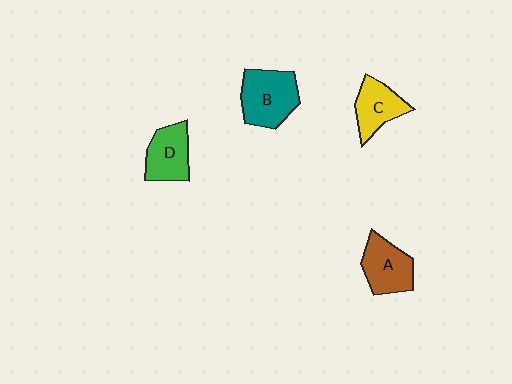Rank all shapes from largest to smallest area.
From largest to smallest: B (teal), A (brown), D (green), C (yellow).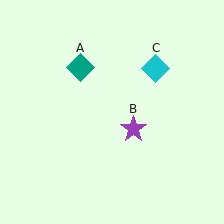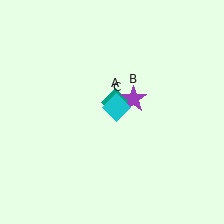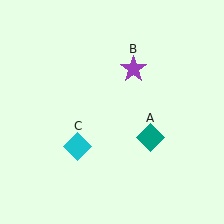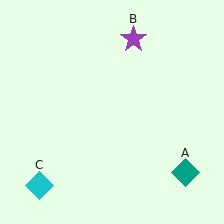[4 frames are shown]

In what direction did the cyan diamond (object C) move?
The cyan diamond (object C) moved down and to the left.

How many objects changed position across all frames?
3 objects changed position: teal diamond (object A), purple star (object B), cyan diamond (object C).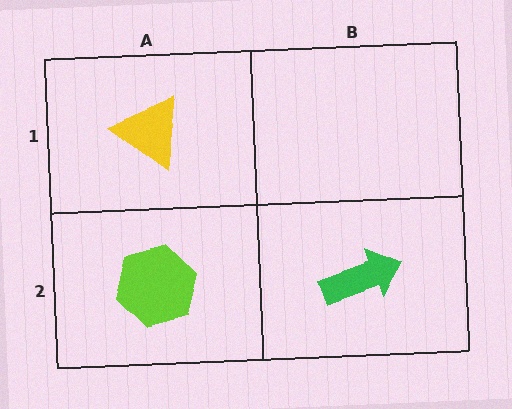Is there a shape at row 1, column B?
No, that cell is empty.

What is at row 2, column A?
A lime hexagon.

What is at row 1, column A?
A yellow triangle.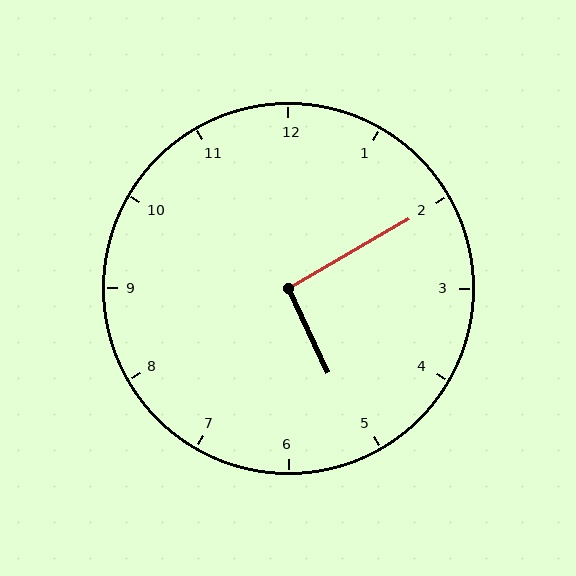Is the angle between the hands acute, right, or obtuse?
It is right.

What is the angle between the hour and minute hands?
Approximately 95 degrees.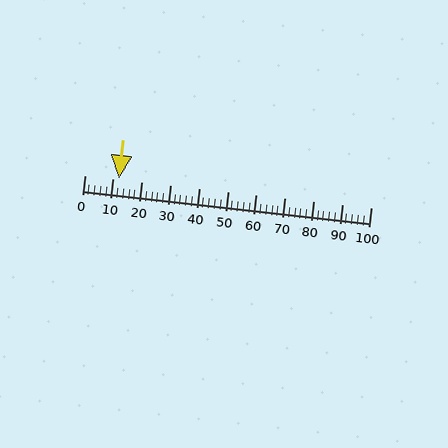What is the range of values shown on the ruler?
The ruler shows values from 0 to 100.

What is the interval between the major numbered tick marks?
The major tick marks are spaced 10 units apart.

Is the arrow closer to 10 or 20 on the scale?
The arrow is closer to 10.